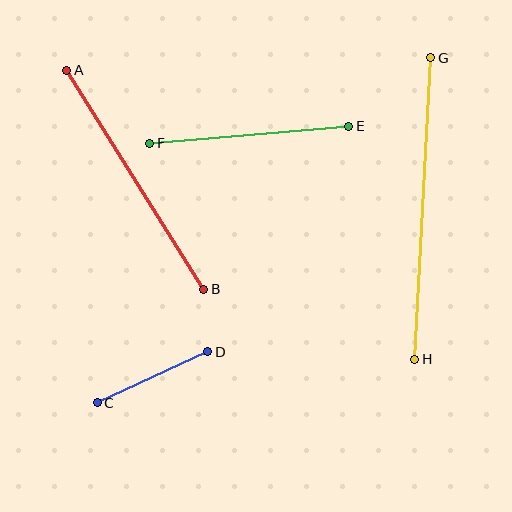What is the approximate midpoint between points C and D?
The midpoint is at approximately (153, 377) pixels.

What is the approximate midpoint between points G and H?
The midpoint is at approximately (423, 208) pixels.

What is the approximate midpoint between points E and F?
The midpoint is at approximately (249, 135) pixels.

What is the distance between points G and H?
The distance is approximately 302 pixels.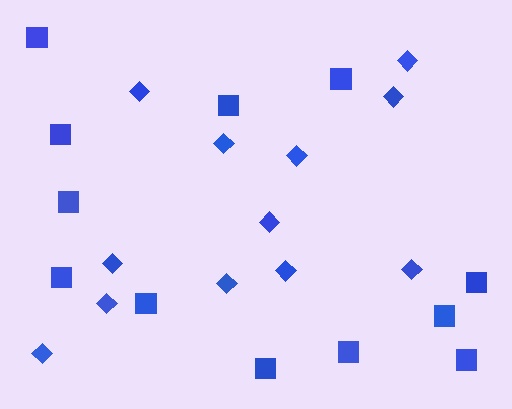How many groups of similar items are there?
There are 2 groups: one group of squares (12) and one group of diamonds (12).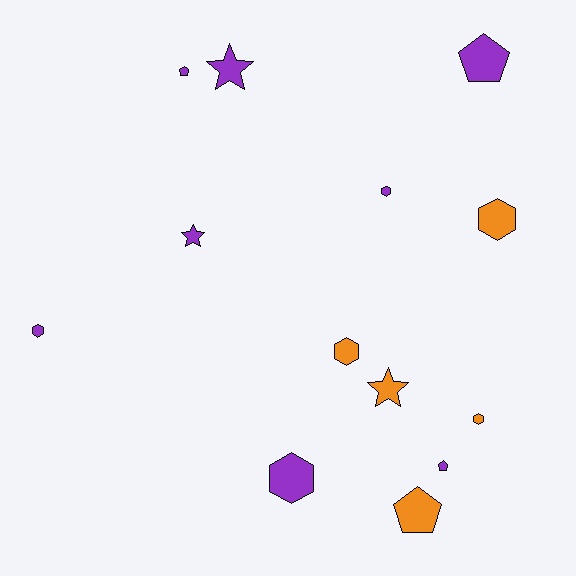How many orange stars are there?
There is 1 orange star.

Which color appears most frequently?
Purple, with 8 objects.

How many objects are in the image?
There are 13 objects.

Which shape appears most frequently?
Hexagon, with 6 objects.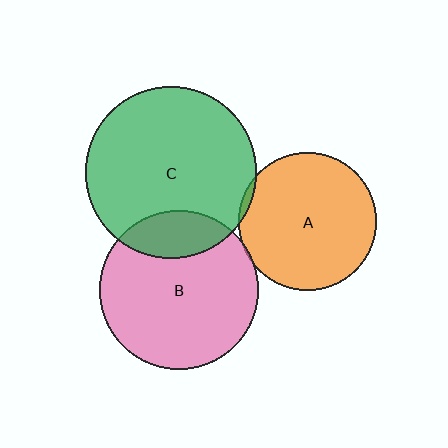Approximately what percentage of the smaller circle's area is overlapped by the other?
Approximately 20%.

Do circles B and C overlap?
Yes.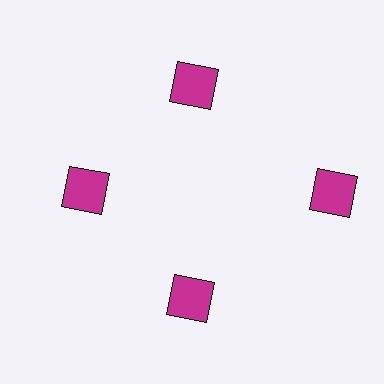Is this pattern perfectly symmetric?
No. The 4 magenta squares are arranged in a ring, but one element near the 3 o'clock position is pushed outward from the center, breaking the 4-fold rotational symmetry.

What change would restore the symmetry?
The symmetry would be restored by moving it inward, back onto the ring so that all 4 squares sit at equal angles and equal distance from the center.